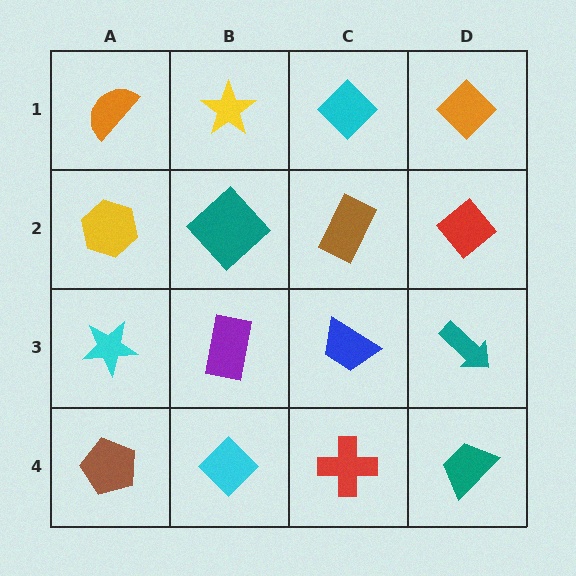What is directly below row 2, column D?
A teal arrow.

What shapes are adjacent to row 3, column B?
A teal diamond (row 2, column B), a cyan diamond (row 4, column B), a cyan star (row 3, column A), a blue trapezoid (row 3, column C).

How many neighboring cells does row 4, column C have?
3.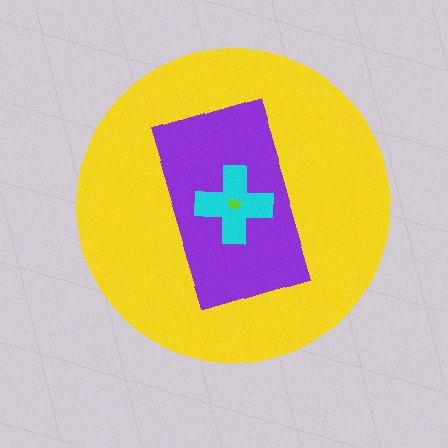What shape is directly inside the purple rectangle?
The cyan cross.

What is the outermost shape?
The yellow circle.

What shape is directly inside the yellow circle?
The purple rectangle.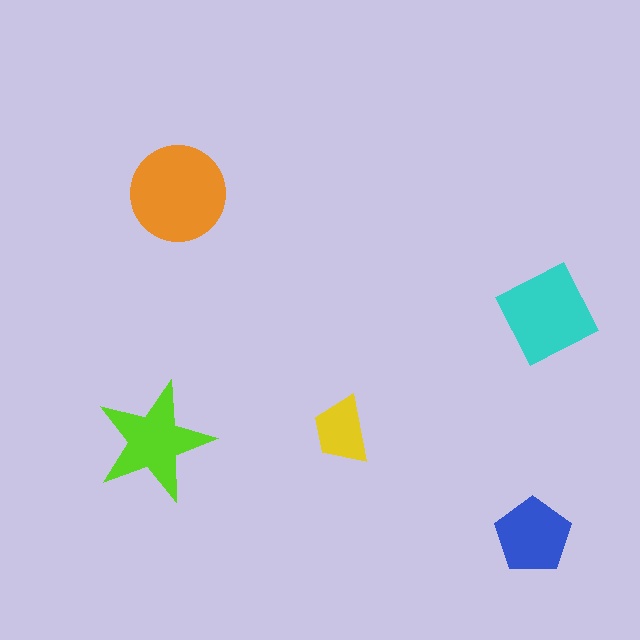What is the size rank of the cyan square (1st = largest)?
2nd.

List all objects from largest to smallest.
The orange circle, the cyan square, the lime star, the blue pentagon, the yellow trapezoid.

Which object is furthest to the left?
The lime star is leftmost.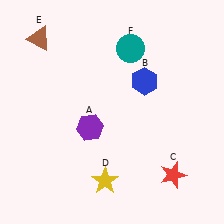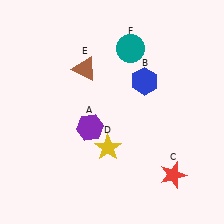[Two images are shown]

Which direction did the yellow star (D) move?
The yellow star (D) moved up.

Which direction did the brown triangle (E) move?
The brown triangle (E) moved right.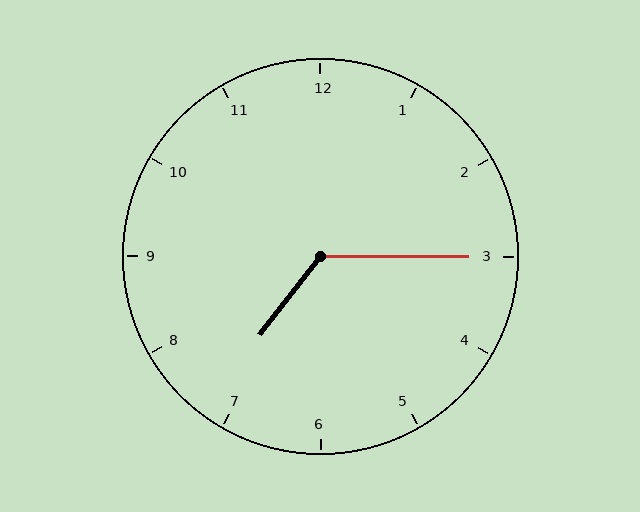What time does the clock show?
7:15.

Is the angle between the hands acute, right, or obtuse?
It is obtuse.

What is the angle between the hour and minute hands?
Approximately 128 degrees.